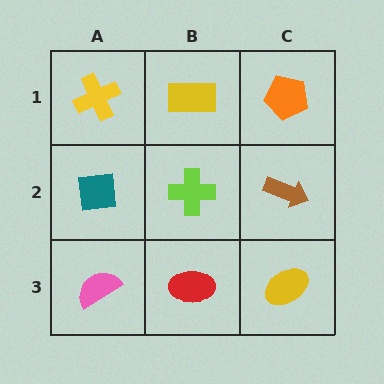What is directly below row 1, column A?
A teal square.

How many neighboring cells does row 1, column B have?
3.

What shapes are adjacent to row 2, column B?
A yellow rectangle (row 1, column B), a red ellipse (row 3, column B), a teal square (row 2, column A), a brown arrow (row 2, column C).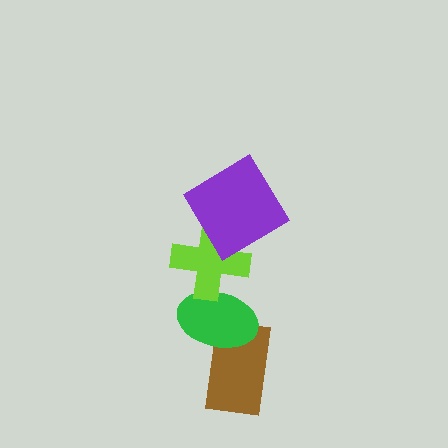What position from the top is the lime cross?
The lime cross is 2nd from the top.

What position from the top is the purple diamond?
The purple diamond is 1st from the top.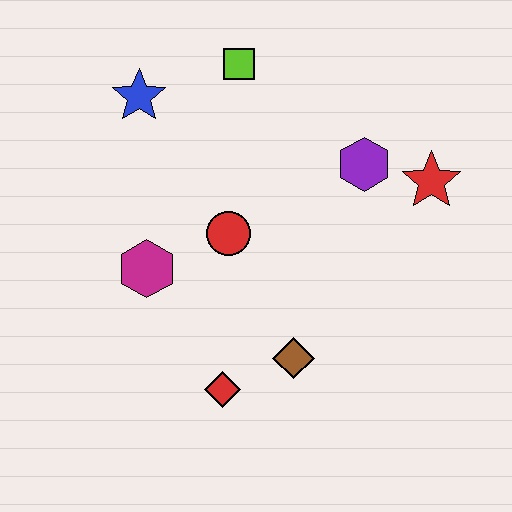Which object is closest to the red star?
The purple hexagon is closest to the red star.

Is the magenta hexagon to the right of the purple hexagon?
No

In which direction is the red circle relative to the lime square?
The red circle is below the lime square.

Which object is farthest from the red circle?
The red star is farthest from the red circle.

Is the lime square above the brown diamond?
Yes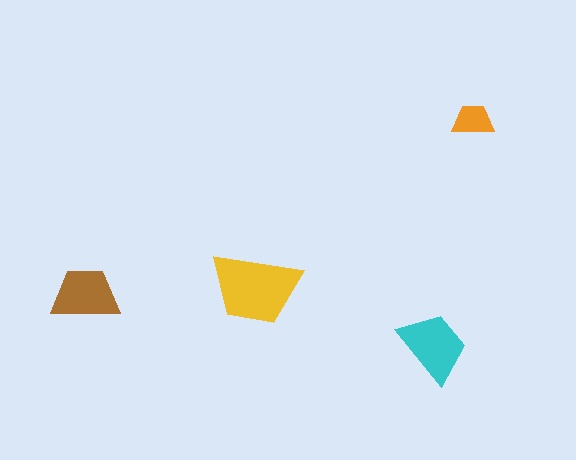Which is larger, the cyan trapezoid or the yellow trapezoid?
The yellow one.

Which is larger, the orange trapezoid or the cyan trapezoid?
The cyan one.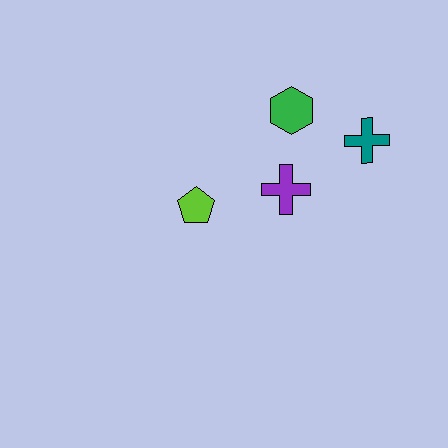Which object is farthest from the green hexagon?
The lime pentagon is farthest from the green hexagon.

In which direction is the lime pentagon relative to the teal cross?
The lime pentagon is to the left of the teal cross.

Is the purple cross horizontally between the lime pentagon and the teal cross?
Yes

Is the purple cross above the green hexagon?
No